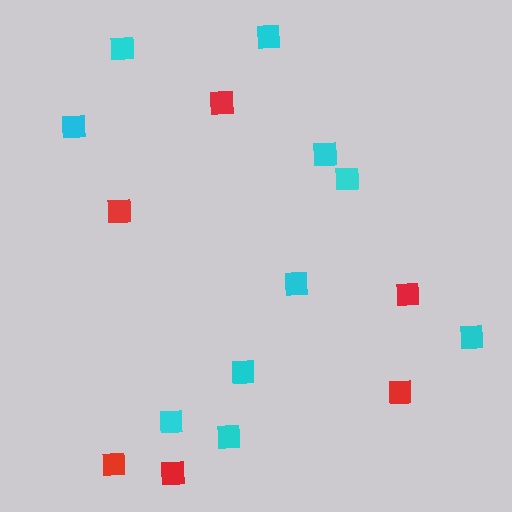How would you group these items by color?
There are 2 groups: one group of red squares (6) and one group of cyan squares (10).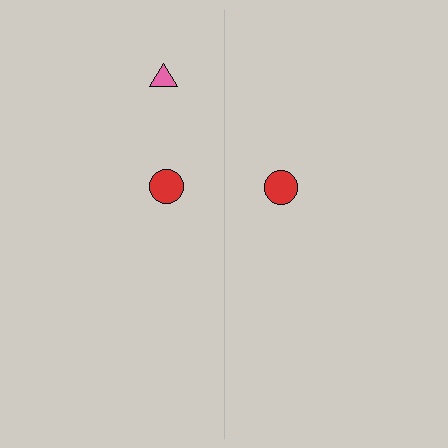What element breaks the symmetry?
A pink triangle is missing from the right side.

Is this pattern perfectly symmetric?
No, the pattern is not perfectly symmetric. A pink triangle is missing from the right side.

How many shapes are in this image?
There are 3 shapes in this image.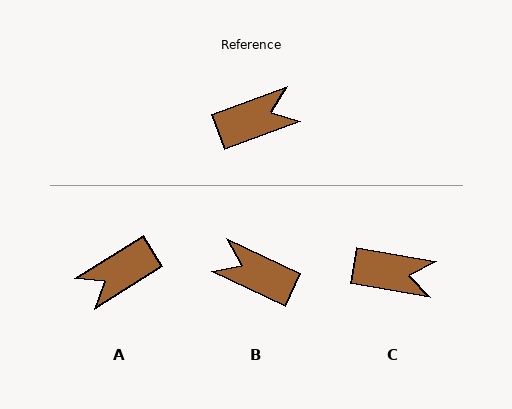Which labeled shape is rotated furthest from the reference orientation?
A, about 168 degrees away.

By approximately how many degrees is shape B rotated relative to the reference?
Approximately 134 degrees counter-clockwise.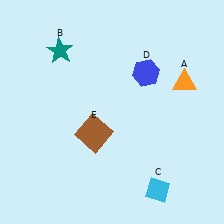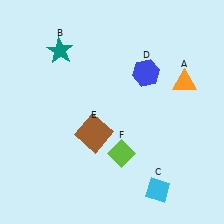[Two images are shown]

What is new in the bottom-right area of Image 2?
A lime diamond (F) was added in the bottom-right area of Image 2.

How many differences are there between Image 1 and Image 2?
There is 1 difference between the two images.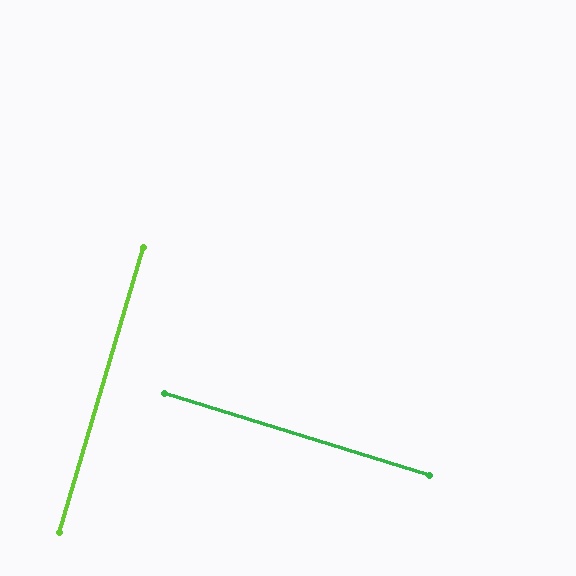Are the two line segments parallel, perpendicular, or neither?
Perpendicular — they meet at approximately 89°.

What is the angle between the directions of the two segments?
Approximately 89 degrees.